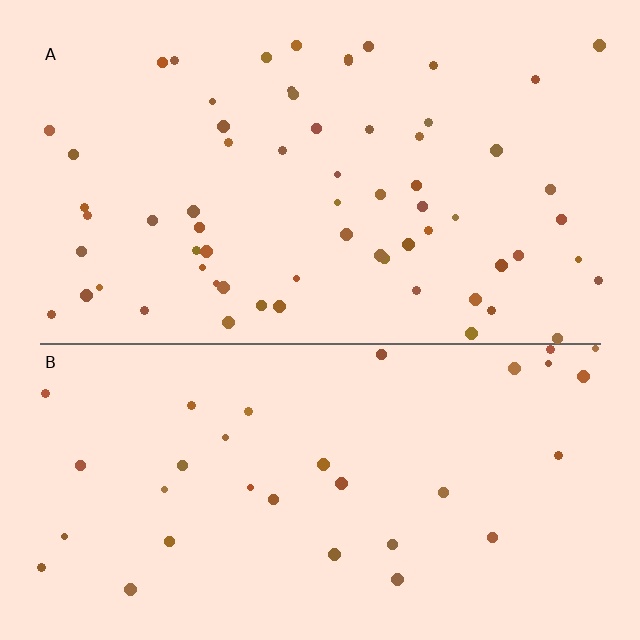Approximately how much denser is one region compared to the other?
Approximately 2.0× — region A over region B.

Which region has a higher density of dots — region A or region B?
A (the top).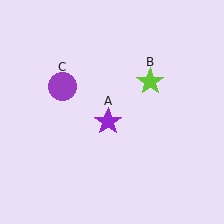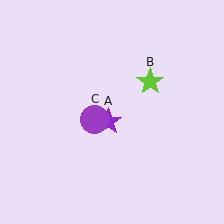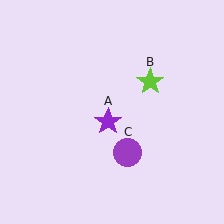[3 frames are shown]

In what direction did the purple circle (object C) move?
The purple circle (object C) moved down and to the right.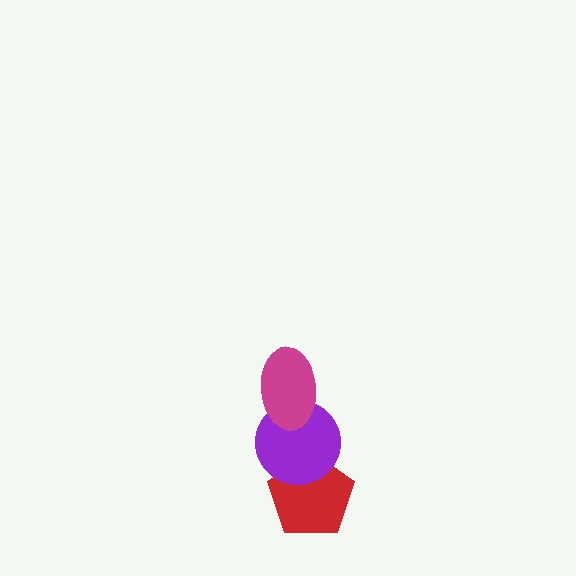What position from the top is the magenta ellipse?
The magenta ellipse is 1st from the top.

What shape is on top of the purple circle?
The magenta ellipse is on top of the purple circle.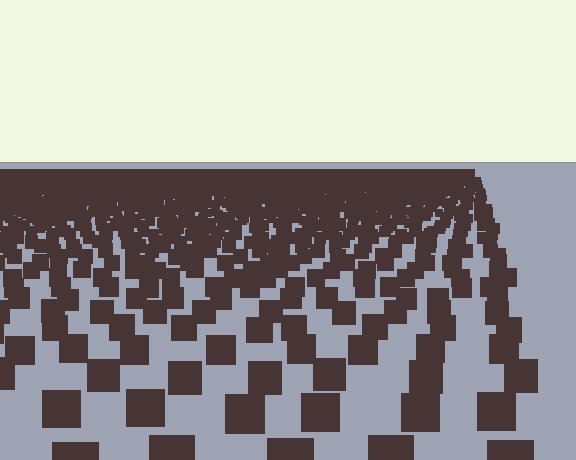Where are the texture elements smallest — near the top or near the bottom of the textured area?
Near the top.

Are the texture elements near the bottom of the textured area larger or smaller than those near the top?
Larger. Near the bottom, elements are closer to the viewer and appear at a bigger on-screen size.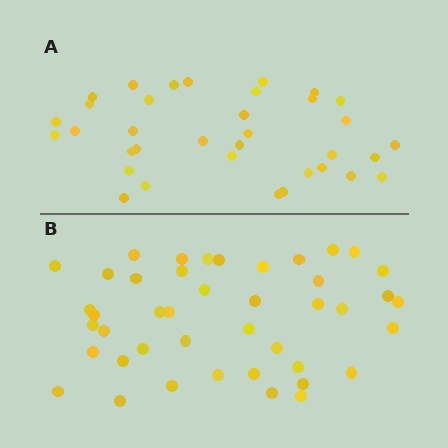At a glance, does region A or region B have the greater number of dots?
Region B (the bottom region) has more dots.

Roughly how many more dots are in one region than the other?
Region B has roughly 8 or so more dots than region A.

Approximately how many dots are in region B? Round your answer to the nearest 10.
About 40 dots. (The exact count is 43, which rounds to 40.)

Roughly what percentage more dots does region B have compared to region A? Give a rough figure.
About 25% more.